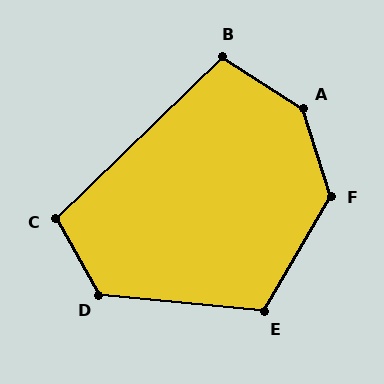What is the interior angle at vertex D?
Approximately 125 degrees (obtuse).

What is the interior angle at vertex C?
Approximately 105 degrees (obtuse).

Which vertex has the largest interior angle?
A, at approximately 140 degrees.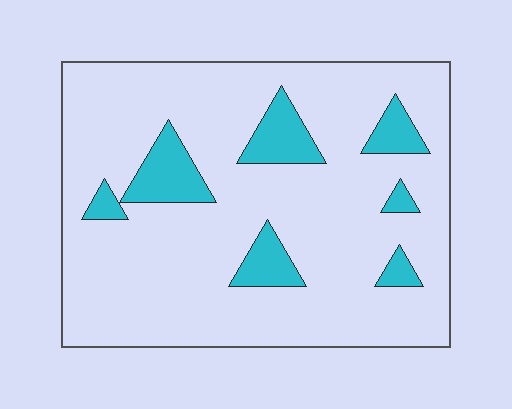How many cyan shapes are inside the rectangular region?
7.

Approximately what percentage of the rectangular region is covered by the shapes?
Approximately 15%.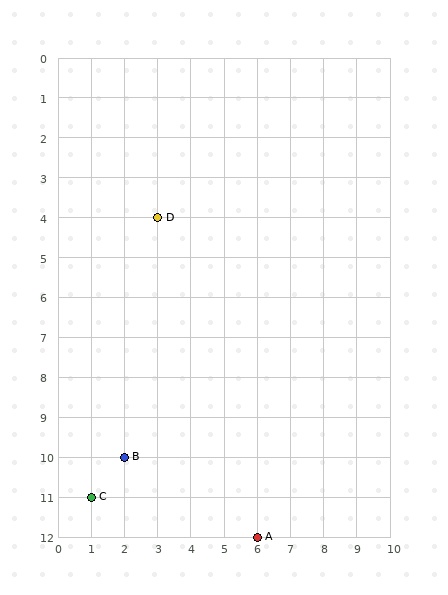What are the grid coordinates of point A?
Point A is at grid coordinates (6, 12).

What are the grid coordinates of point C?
Point C is at grid coordinates (1, 11).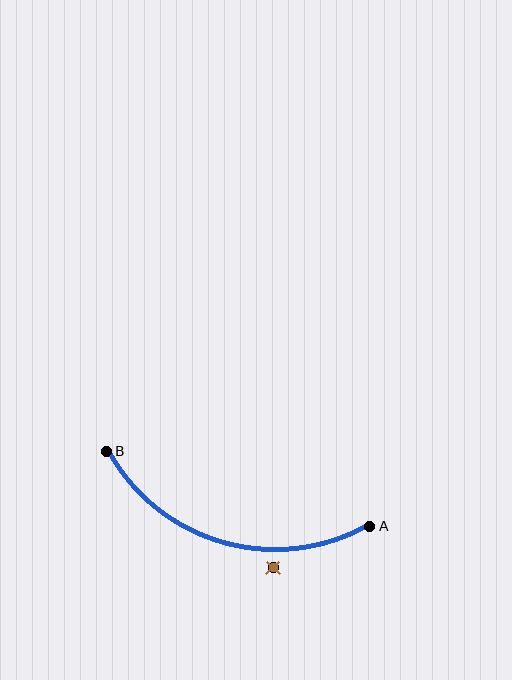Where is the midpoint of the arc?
The arc midpoint is the point on the curve farthest from the straight line joining A and B. It sits below that line.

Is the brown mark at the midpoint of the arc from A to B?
No — the brown mark does not lie on the arc at all. It sits slightly outside the curve.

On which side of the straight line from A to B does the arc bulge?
The arc bulges below the straight line connecting A and B.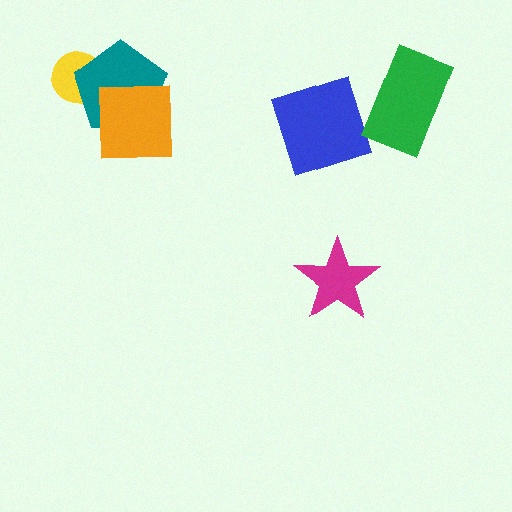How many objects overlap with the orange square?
1 object overlaps with the orange square.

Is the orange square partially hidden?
No, no other shape covers it.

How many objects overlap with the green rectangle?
0 objects overlap with the green rectangle.